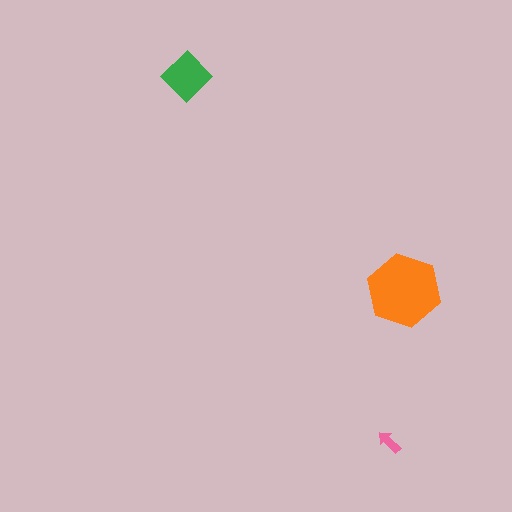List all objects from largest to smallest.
The orange hexagon, the green diamond, the pink arrow.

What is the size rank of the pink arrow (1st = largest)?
3rd.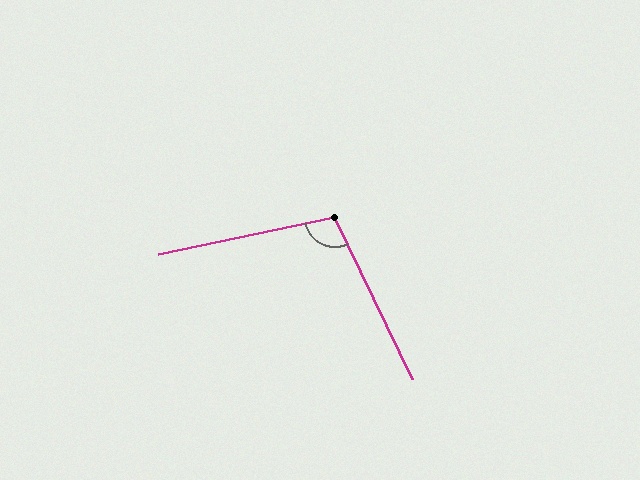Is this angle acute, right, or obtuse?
It is obtuse.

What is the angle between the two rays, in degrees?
Approximately 104 degrees.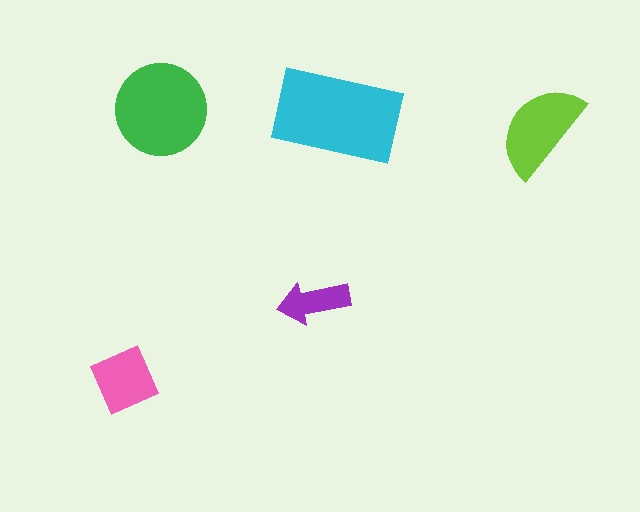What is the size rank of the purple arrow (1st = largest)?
5th.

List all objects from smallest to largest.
The purple arrow, the pink diamond, the lime semicircle, the green circle, the cyan rectangle.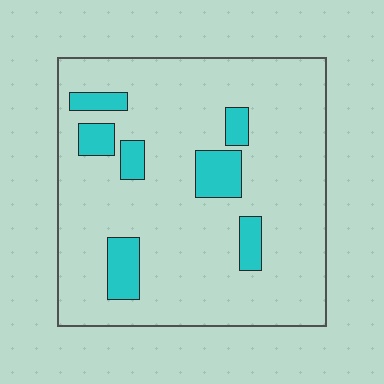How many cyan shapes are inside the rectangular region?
7.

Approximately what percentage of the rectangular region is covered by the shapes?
Approximately 15%.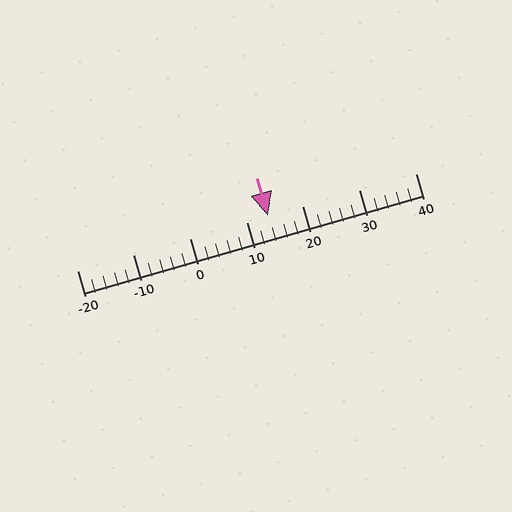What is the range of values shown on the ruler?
The ruler shows values from -20 to 40.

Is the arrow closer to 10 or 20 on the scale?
The arrow is closer to 10.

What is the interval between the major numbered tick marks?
The major tick marks are spaced 10 units apart.